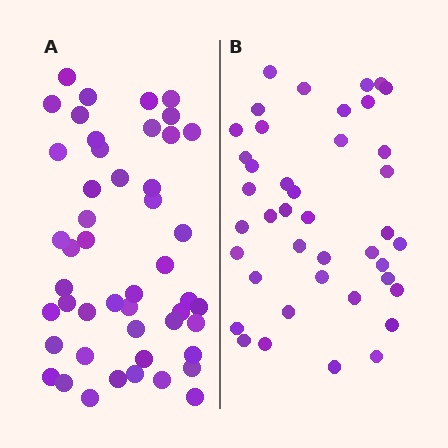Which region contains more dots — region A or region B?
Region A (the left region) has more dots.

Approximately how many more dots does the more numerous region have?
Region A has roughly 8 or so more dots than region B.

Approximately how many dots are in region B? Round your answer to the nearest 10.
About 40 dots. (The exact count is 41, which rounds to 40.)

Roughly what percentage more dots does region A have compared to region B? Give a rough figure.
About 15% more.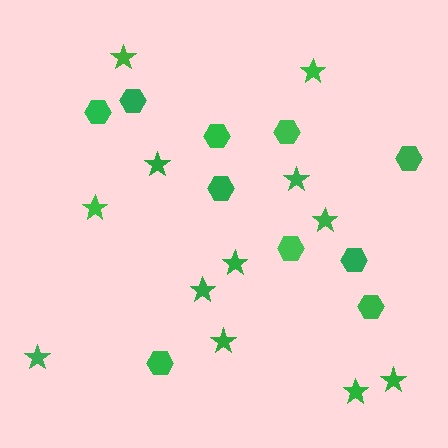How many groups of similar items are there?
There are 2 groups: one group of stars (12) and one group of hexagons (10).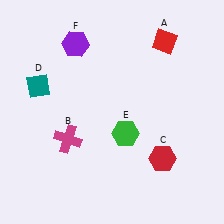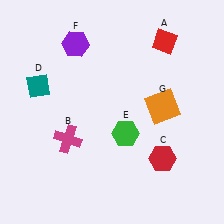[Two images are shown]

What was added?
An orange square (G) was added in Image 2.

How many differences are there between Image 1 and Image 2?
There is 1 difference between the two images.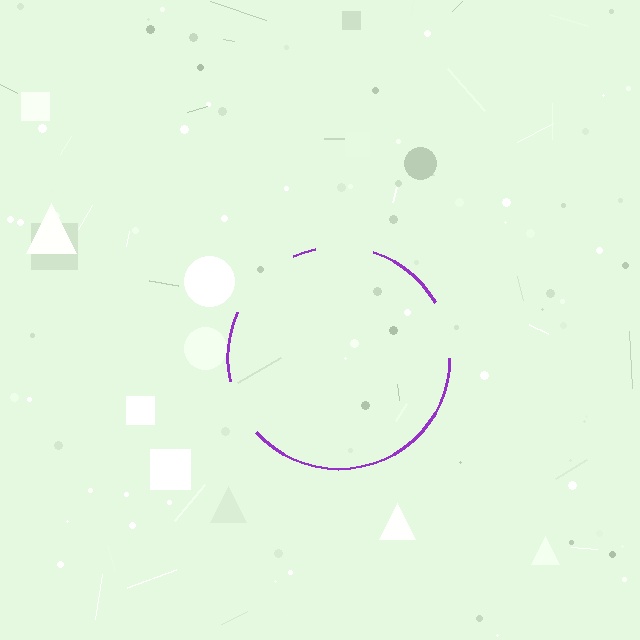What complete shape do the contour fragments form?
The contour fragments form a circle.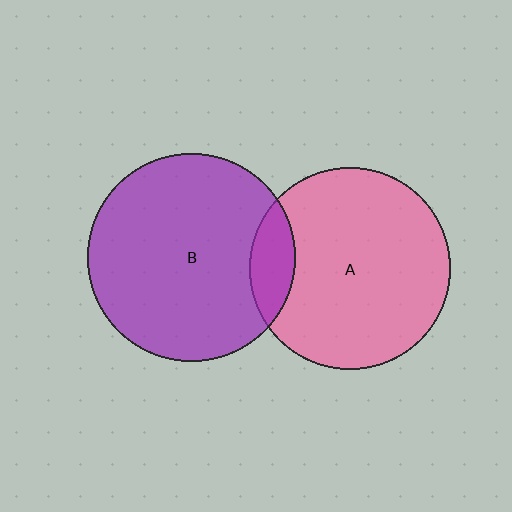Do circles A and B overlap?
Yes.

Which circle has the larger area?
Circle B (purple).